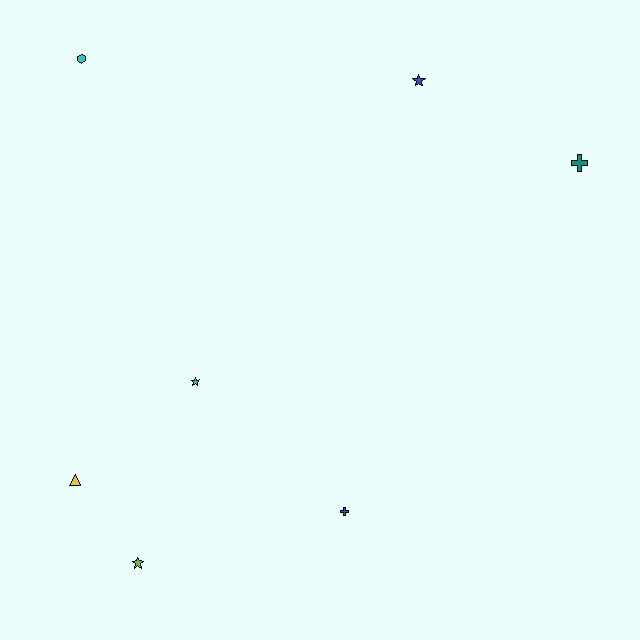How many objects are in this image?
There are 7 objects.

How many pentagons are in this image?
There are no pentagons.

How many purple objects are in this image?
There are no purple objects.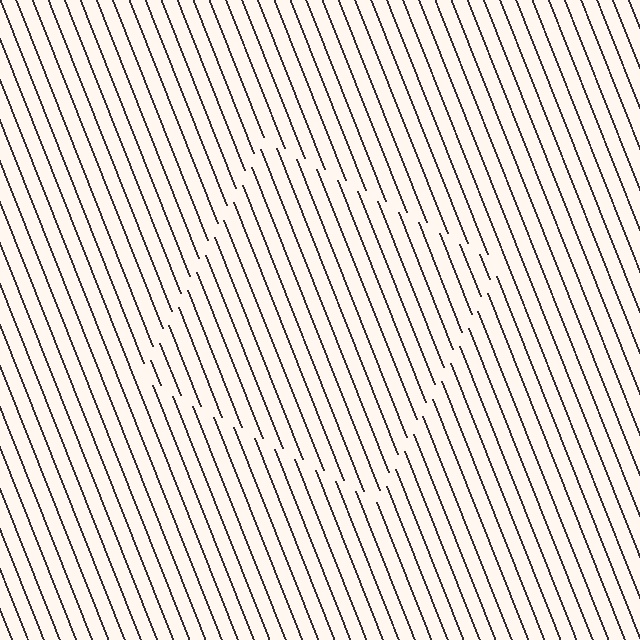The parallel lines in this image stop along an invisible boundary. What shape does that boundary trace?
An illusory square. The interior of the shape contains the same grating, shifted by half a period — the contour is defined by the phase discontinuity where line-ends from the inner and outer gratings abut.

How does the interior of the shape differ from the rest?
The interior of the shape contains the same grating, shifted by half a period — the contour is defined by the phase discontinuity where line-ends from the inner and outer gratings abut.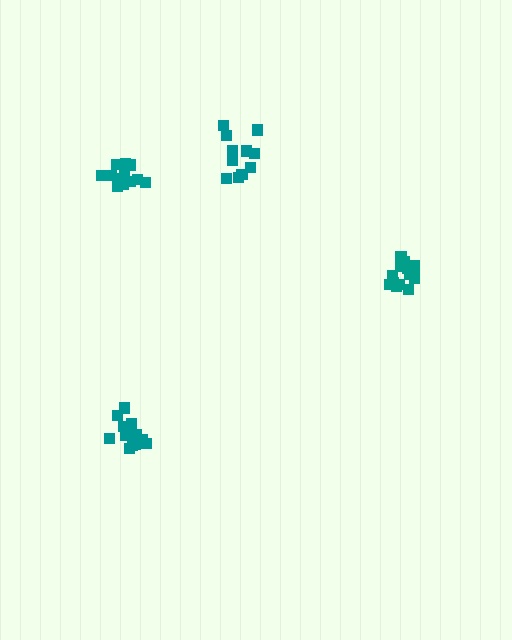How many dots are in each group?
Group 1: 12 dots, Group 2: 14 dots, Group 3: 11 dots, Group 4: 14 dots (51 total).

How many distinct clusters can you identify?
There are 4 distinct clusters.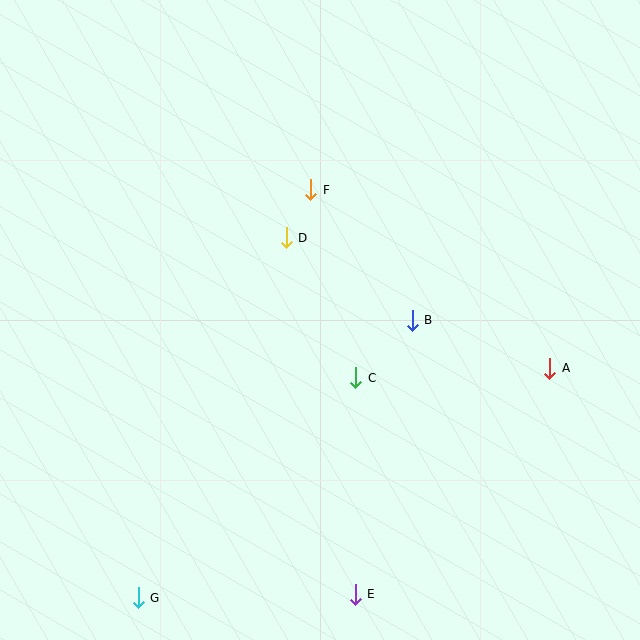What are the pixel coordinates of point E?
Point E is at (355, 594).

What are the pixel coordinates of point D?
Point D is at (286, 238).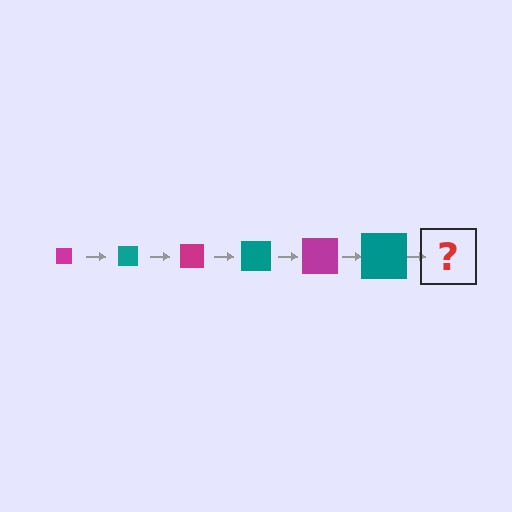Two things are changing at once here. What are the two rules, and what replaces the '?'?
The two rules are that the square grows larger each step and the color cycles through magenta and teal. The '?' should be a magenta square, larger than the previous one.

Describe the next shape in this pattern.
It should be a magenta square, larger than the previous one.